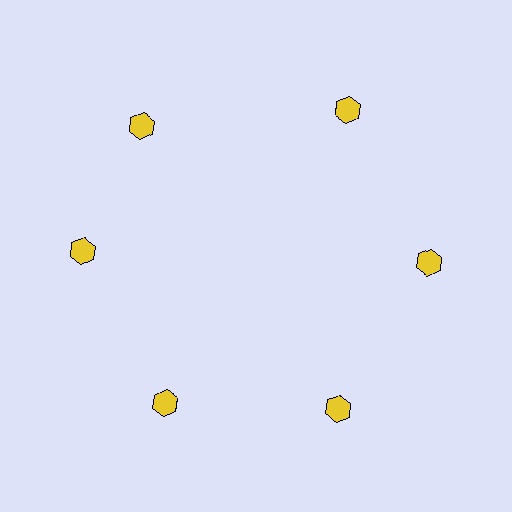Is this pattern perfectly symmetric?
No. The 6 yellow hexagons are arranged in a ring, but one element near the 11 o'clock position is rotated out of alignment along the ring, breaking the 6-fold rotational symmetry.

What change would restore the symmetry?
The symmetry would be restored by rotating it back into even spacing with its neighbors so that all 6 hexagons sit at equal angles and equal distance from the center.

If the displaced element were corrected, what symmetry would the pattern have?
It would have 6-fold rotational symmetry — the pattern would map onto itself every 60 degrees.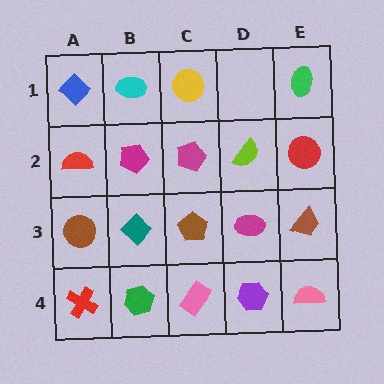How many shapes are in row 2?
5 shapes.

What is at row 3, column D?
A magenta ellipse.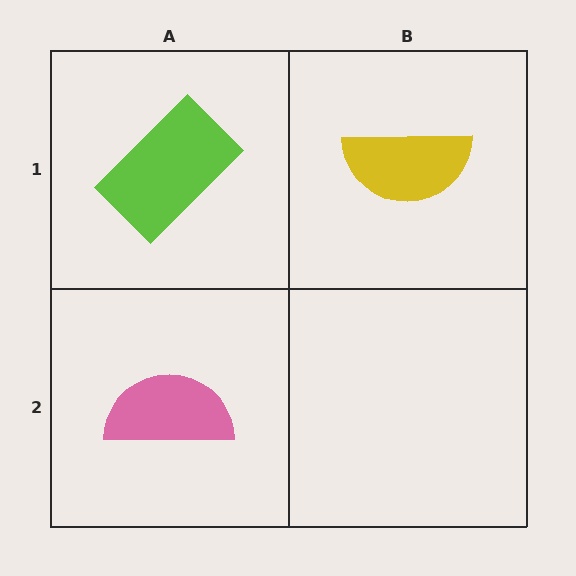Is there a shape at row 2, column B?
No, that cell is empty.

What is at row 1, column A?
A lime rectangle.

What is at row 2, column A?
A pink semicircle.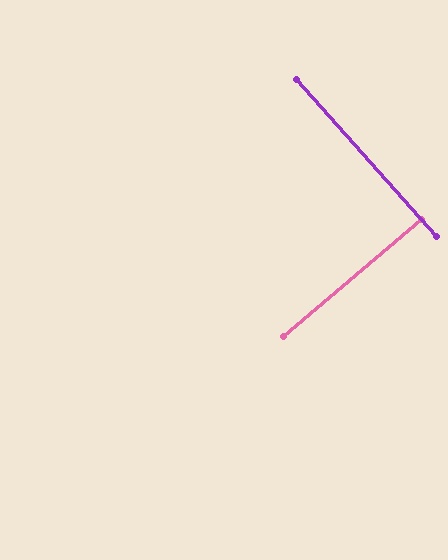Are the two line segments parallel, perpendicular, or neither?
Perpendicular — they meet at approximately 88°.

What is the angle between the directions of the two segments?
Approximately 88 degrees.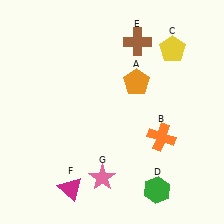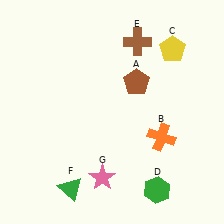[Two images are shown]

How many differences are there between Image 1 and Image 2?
There are 2 differences between the two images.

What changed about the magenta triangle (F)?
In Image 1, F is magenta. In Image 2, it changed to green.